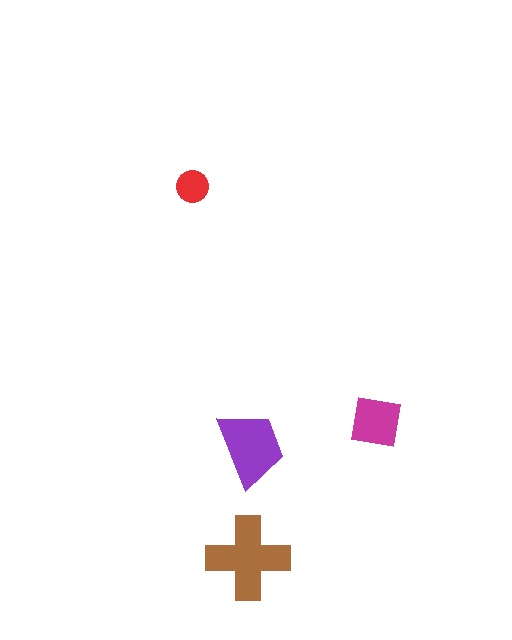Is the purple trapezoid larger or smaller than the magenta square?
Larger.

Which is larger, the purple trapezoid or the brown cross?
The brown cross.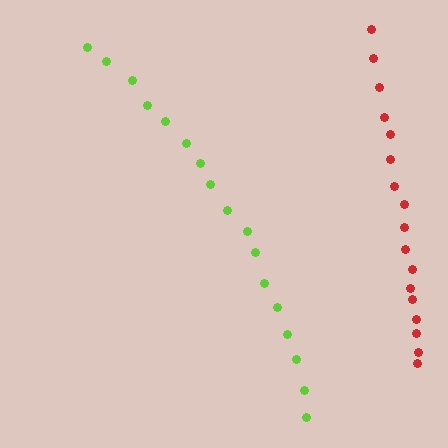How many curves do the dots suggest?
There are 2 distinct paths.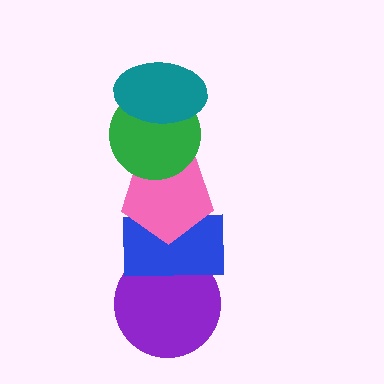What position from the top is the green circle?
The green circle is 2nd from the top.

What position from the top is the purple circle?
The purple circle is 5th from the top.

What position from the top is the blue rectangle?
The blue rectangle is 4th from the top.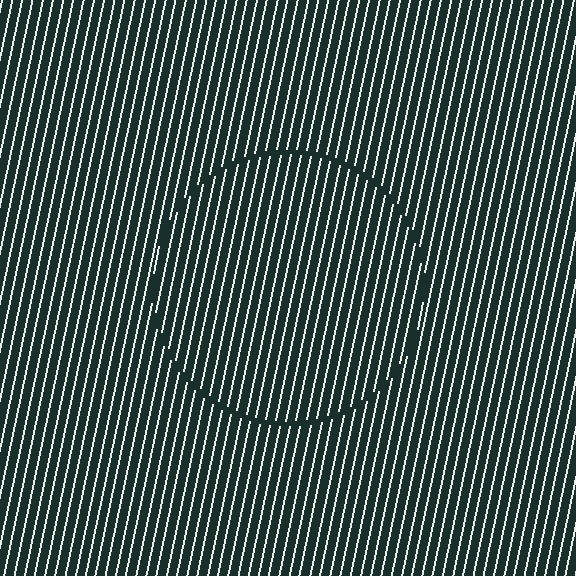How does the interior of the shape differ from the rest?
The interior of the shape contains the same grating, shifted by half a period — the contour is defined by the phase discontinuity where line-ends from the inner and outer gratings abut.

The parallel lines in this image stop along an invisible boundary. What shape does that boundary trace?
An illusory circle. The interior of the shape contains the same grating, shifted by half a period — the contour is defined by the phase discontinuity where line-ends from the inner and outer gratings abut.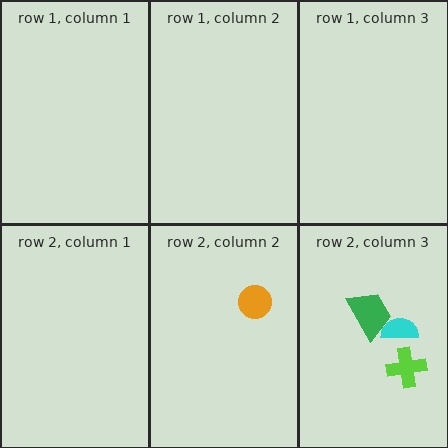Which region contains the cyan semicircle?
The row 2, column 3 region.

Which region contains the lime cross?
The row 2, column 3 region.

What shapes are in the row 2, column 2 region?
The orange circle.